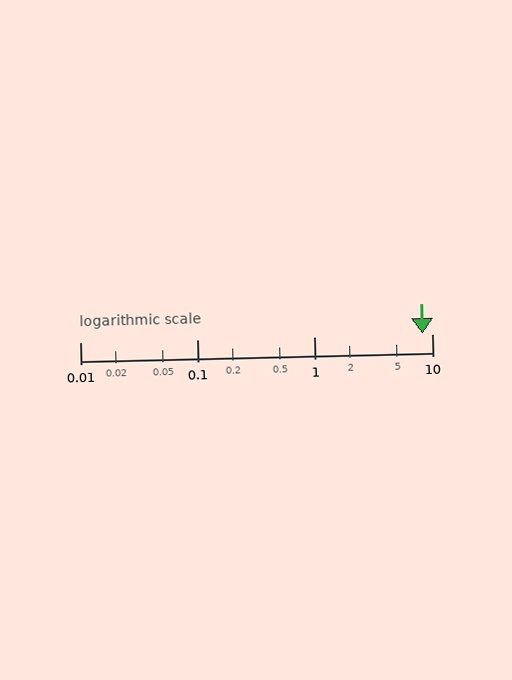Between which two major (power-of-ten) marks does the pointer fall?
The pointer is between 1 and 10.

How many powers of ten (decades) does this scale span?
The scale spans 3 decades, from 0.01 to 10.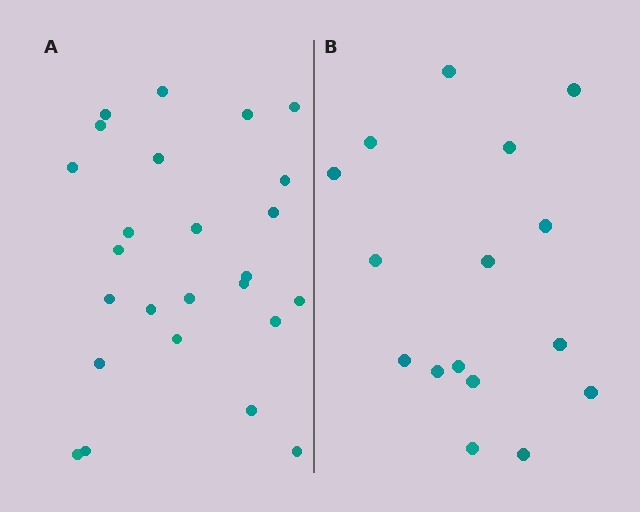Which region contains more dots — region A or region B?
Region A (the left region) has more dots.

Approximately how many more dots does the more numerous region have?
Region A has roughly 8 or so more dots than region B.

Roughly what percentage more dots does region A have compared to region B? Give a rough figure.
About 55% more.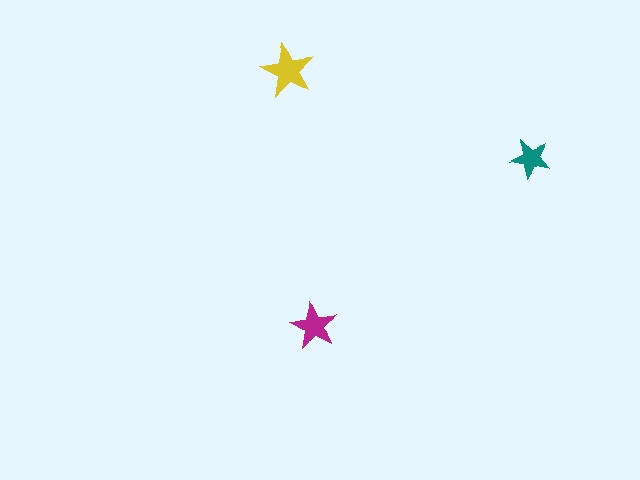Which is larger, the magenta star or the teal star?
The magenta one.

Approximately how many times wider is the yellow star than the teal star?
About 1.5 times wider.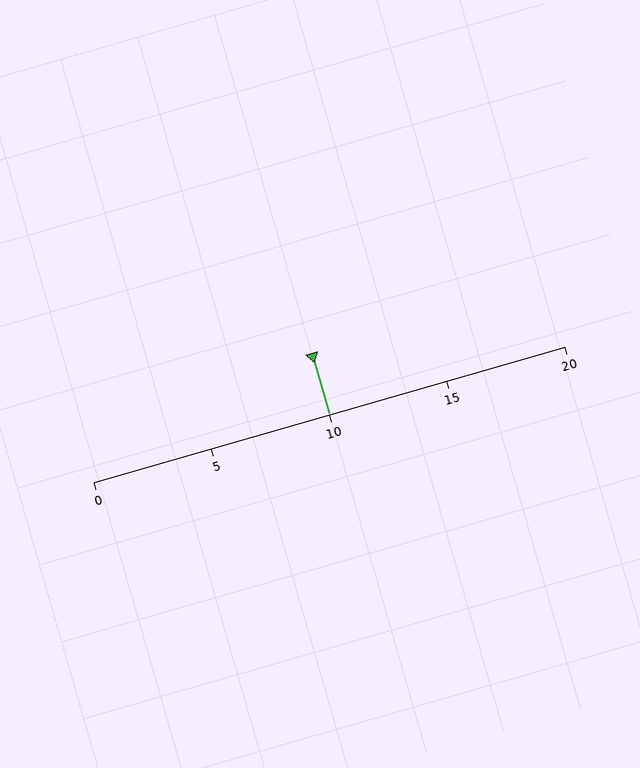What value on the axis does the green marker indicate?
The marker indicates approximately 10.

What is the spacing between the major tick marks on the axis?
The major ticks are spaced 5 apart.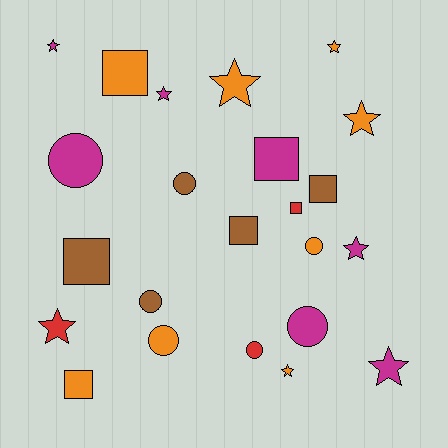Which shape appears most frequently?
Star, with 9 objects.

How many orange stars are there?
There are 4 orange stars.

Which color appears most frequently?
Orange, with 8 objects.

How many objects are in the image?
There are 23 objects.